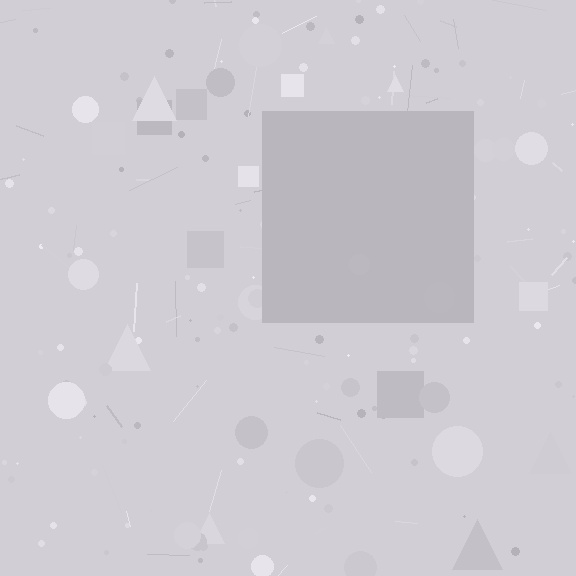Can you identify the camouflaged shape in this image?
The camouflaged shape is a square.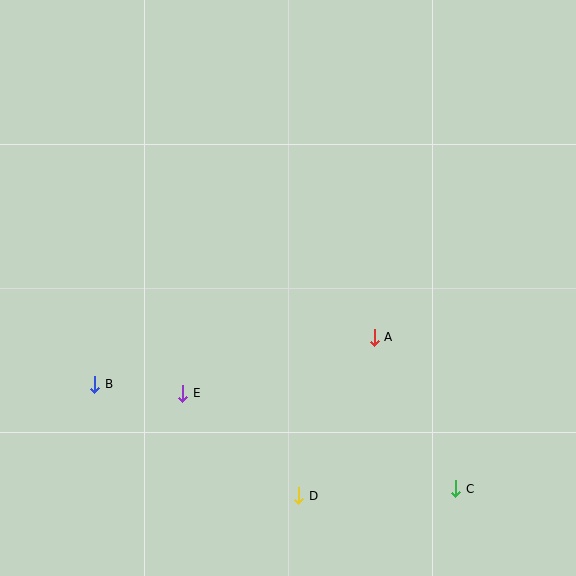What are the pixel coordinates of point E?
Point E is at (183, 393).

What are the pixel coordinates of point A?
Point A is at (374, 337).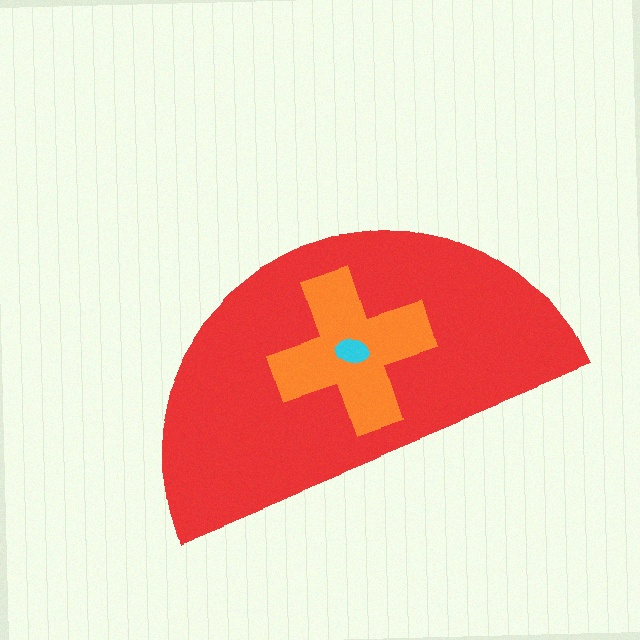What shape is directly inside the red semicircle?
The orange cross.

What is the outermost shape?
The red semicircle.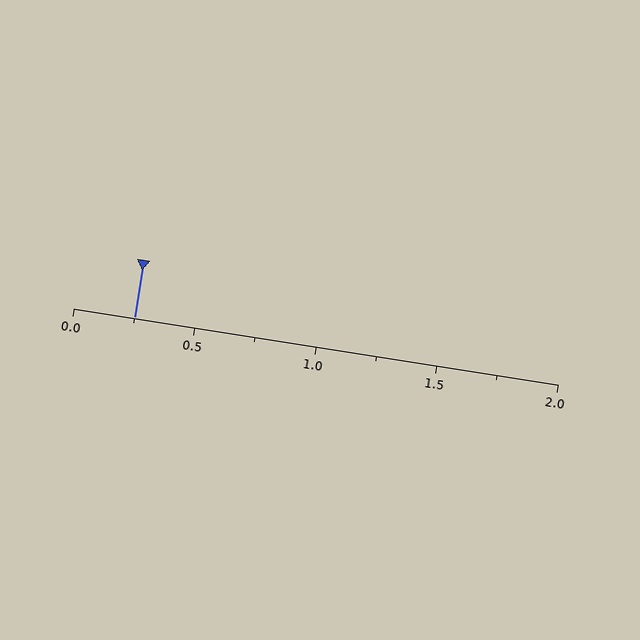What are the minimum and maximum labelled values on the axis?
The axis runs from 0.0 to 2.0.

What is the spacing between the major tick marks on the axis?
The major ticks are spaced 0.5 apart.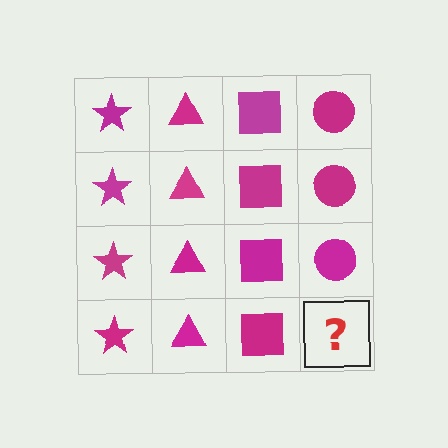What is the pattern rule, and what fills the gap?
The rule is that each column has a consistent shape. The gap should be filled with a magenta circle.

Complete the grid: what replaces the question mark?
The question mark should be replaced with a magenta circle.